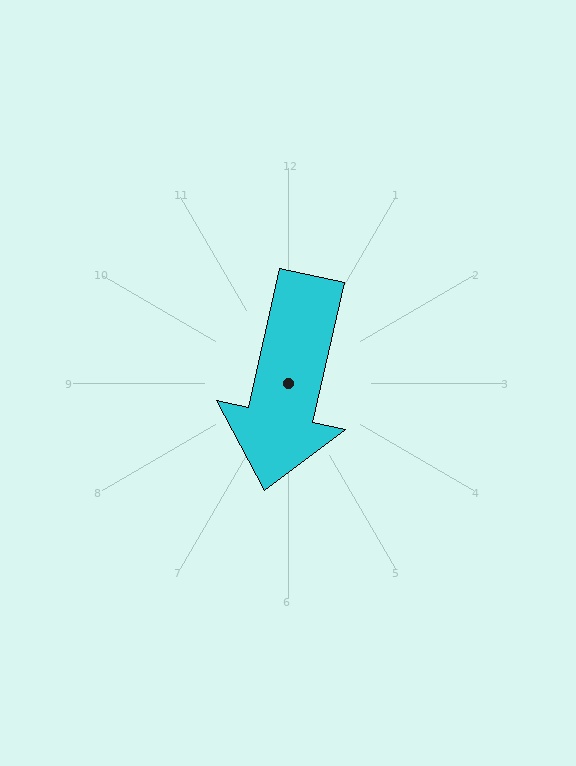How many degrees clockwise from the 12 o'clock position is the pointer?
Approximately 193 degrees.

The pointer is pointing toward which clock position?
Roughly 6 o'clock.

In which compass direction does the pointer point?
South.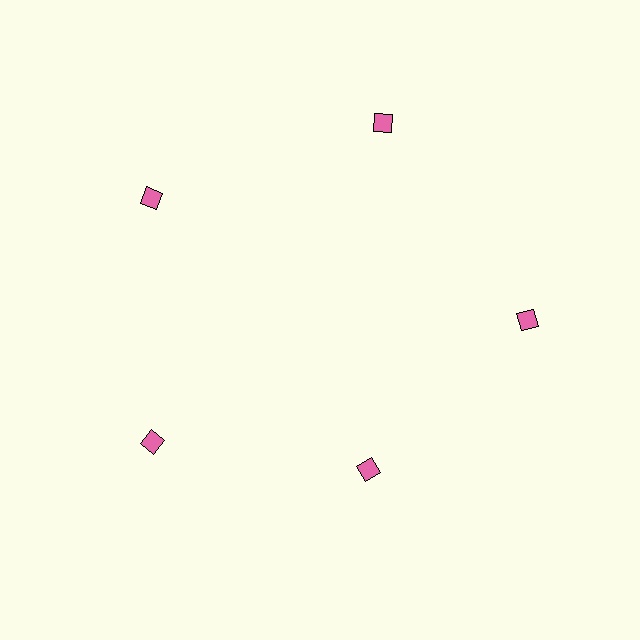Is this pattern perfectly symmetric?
No. The 5 pink diamonds are arranged in a ring, but one element near the 5 o'clock position is pulled inward toward the center, breaking the 5-fold rotational symmetry.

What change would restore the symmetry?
The symmetry would be restored by moving it outward, back onto the ring so that all 5 diamonds sit at equal angles and equal distance from the center.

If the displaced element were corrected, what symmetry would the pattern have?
It would have 5-fold rotational symmetry — the pattern would map onto itself every 72 degrees.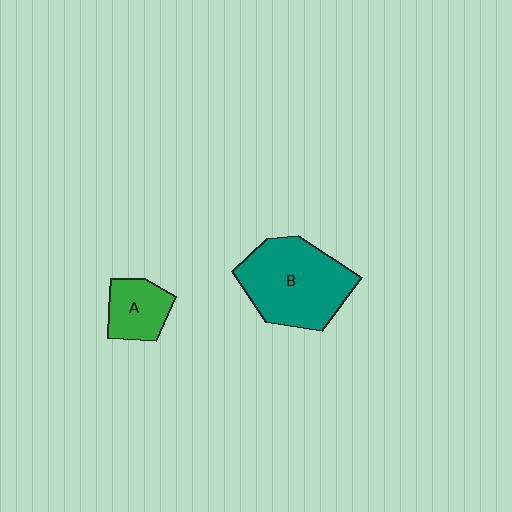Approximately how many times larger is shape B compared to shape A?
Approximately 2.3 times.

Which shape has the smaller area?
Shape A (green).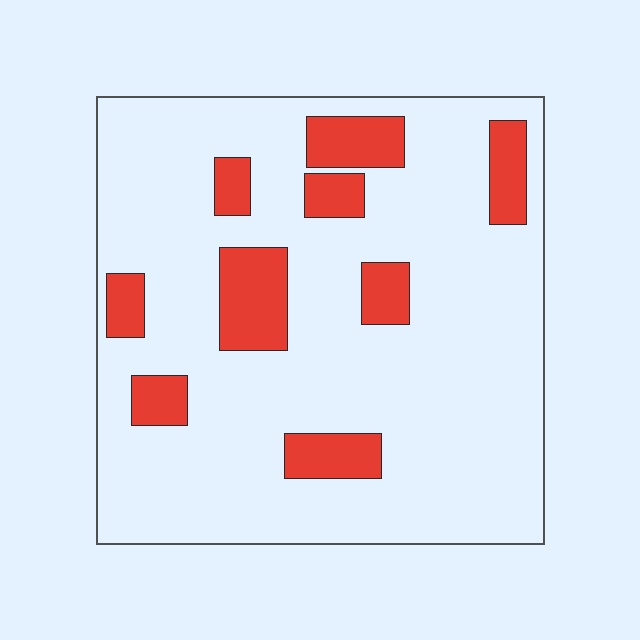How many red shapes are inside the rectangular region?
9.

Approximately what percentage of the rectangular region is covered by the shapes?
Approximately 15%.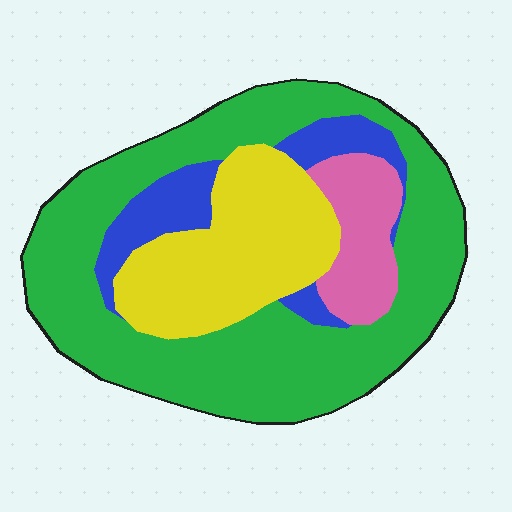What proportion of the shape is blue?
Blue takes up about one eighth (1/8) of the shape.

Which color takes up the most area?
Green, at roughly 55%.